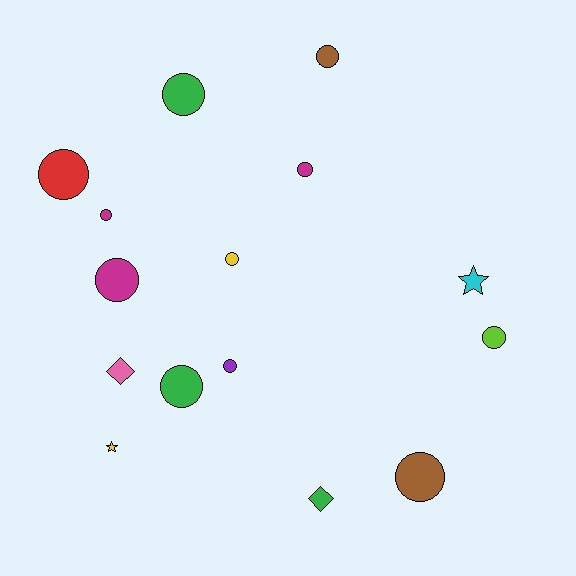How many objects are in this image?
There are 15 objects.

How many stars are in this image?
There are 2 stars.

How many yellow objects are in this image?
There are 2 yellow objects.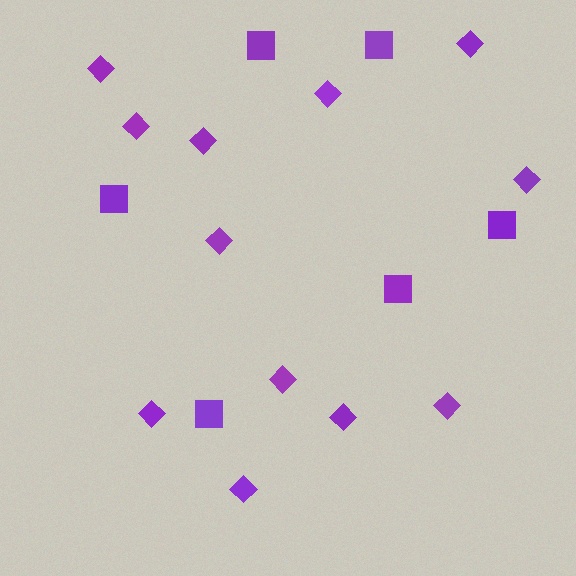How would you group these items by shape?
There are 2 groups: one group of diamonds (12) and one group of squares (6).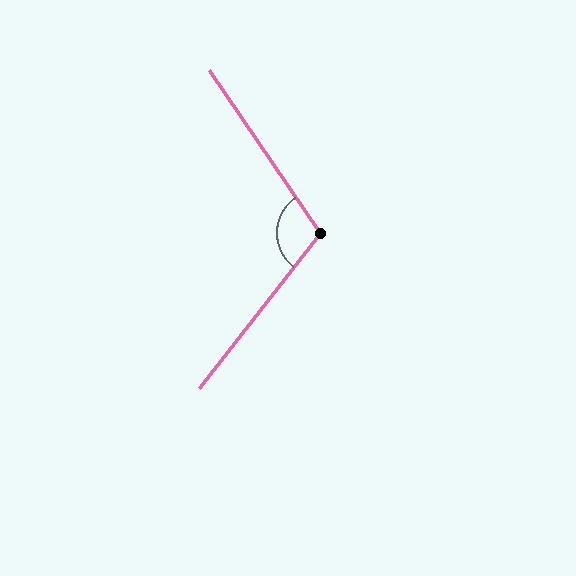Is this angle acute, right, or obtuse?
It is obtuse.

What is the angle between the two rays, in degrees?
Approximately 108 degrees.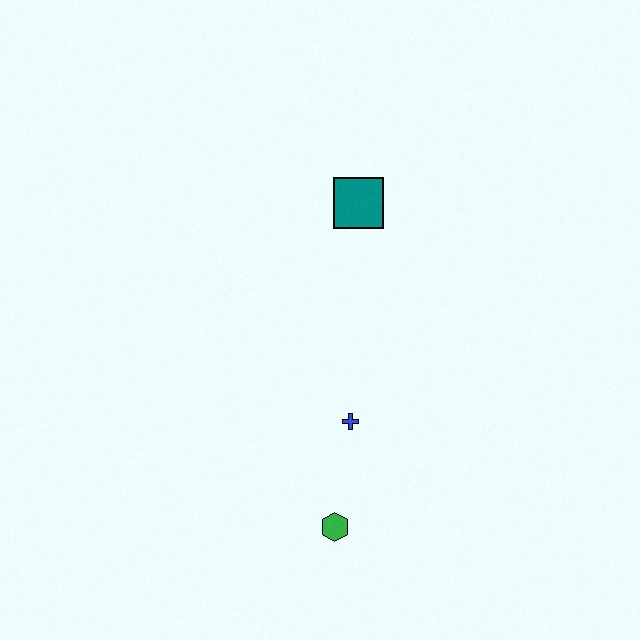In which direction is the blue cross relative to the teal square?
The blue cross is below the teal square.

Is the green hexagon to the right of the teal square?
No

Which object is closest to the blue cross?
The green hexagon is closest to the blue cross.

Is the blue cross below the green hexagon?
No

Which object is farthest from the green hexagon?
The teal square is farthest from the green hexagon.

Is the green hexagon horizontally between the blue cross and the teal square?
No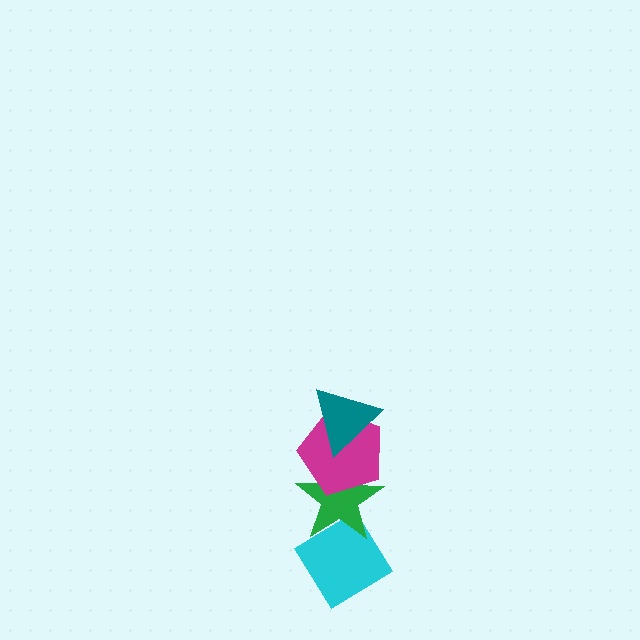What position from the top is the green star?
The green star is 3rd from the top.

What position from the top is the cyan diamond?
The cyan diamond is 4th from the top.